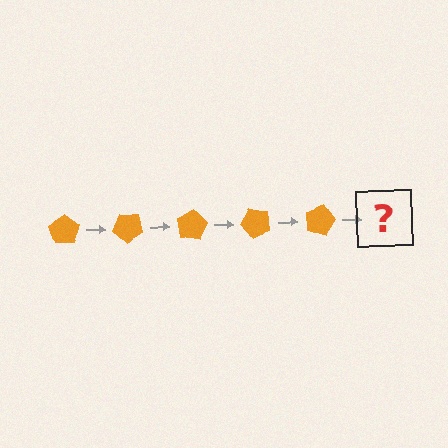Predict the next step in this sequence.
The next step is an orange pentagon rotated 200 degrees.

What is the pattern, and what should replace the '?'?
The pattern is that the pentagon rotates 40 degrees each step. The '?' should be an orange pentagon rotated 200 degrees.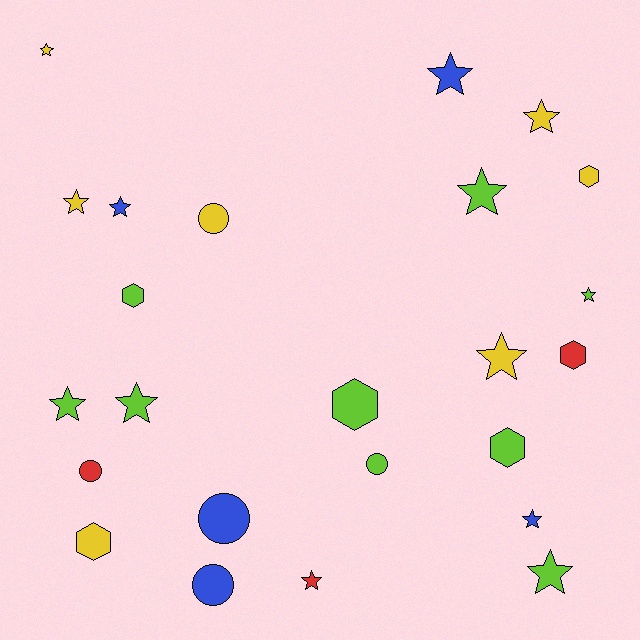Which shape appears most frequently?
Star, with 13 objects.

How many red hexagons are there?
There is 1 red hexagon.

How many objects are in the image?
There are 24 objects.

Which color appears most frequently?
Lime, with 9 objects.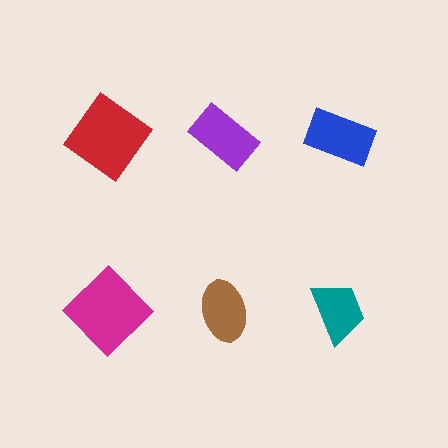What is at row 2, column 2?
A brown ellipse.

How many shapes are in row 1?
3 shapes.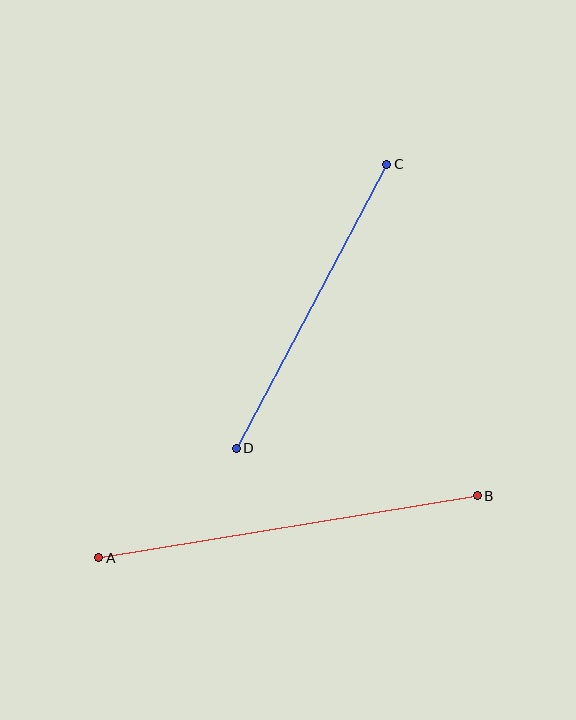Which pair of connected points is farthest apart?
Points A and B are farthest apart.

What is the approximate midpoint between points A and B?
The midpoint is at approximately (288, 527) pixels.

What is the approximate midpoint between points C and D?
The midpoint is at approximately (311, 306) pixels.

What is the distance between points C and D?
The distance is approximately 322 pixels.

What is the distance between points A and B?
The distance is approximately 384 pixels.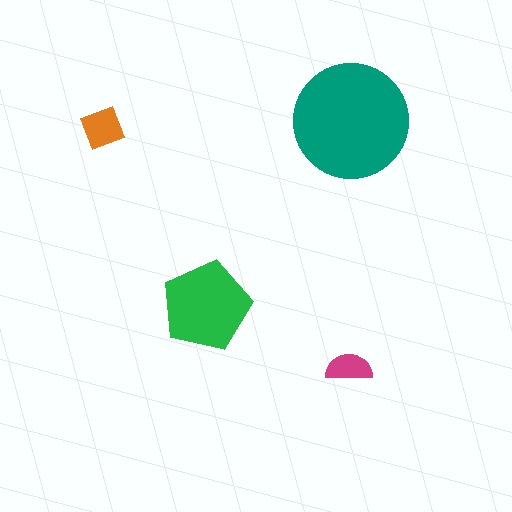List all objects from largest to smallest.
The teal circle, the green pentagon, the orange diamond, the magenta semicircle.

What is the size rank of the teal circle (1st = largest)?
1st.